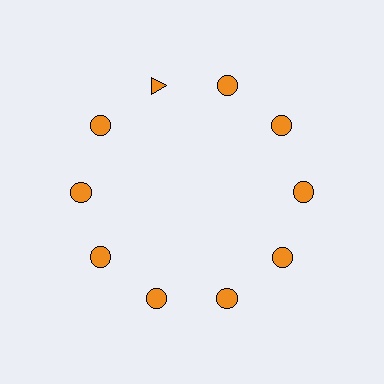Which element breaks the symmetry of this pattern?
The orange triangle at roughly the 11 o'clock position breaks the symmetry. All other shapes are orange circles.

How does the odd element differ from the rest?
It has a different shape: triangle instead of circle.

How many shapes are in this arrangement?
There are 10 shapes arranged in a ring pattern.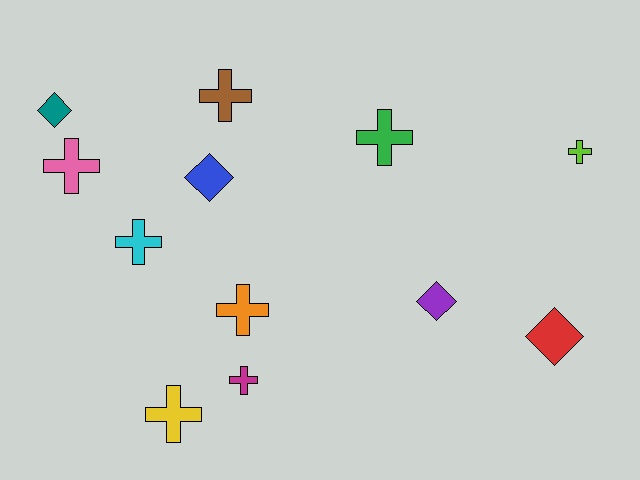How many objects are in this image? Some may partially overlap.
There are 12 objects.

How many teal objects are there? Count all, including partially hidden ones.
There is 1 teal object.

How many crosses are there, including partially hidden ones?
There are 8 crosses.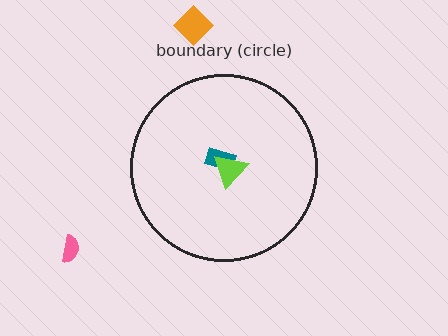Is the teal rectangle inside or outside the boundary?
Inside.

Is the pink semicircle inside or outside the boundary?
Outside.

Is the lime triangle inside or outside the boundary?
Inside.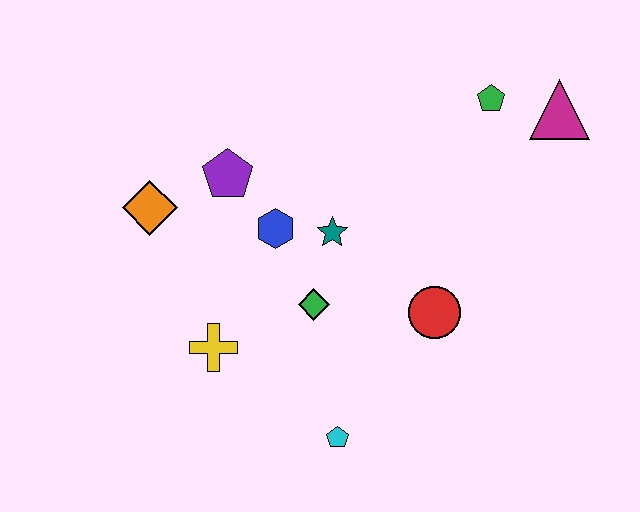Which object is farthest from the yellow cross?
The magenta triangle is farthest from the yellow cross.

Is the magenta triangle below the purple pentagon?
No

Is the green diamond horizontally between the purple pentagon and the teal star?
Yes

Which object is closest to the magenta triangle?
The green pentagon is closest to the magenta triangle.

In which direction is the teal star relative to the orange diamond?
The teal star is to the right of the orange diamond.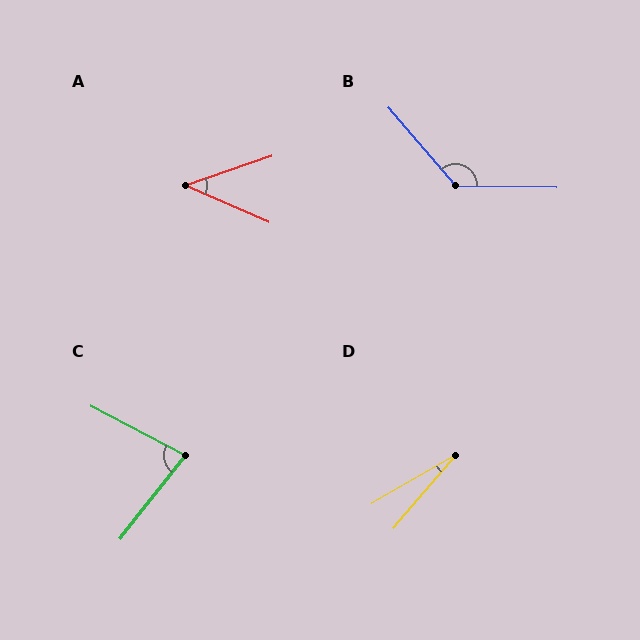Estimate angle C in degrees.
Approximately 79 degrees.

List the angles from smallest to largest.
D (19°), A (43°), C (79°), B (131°).